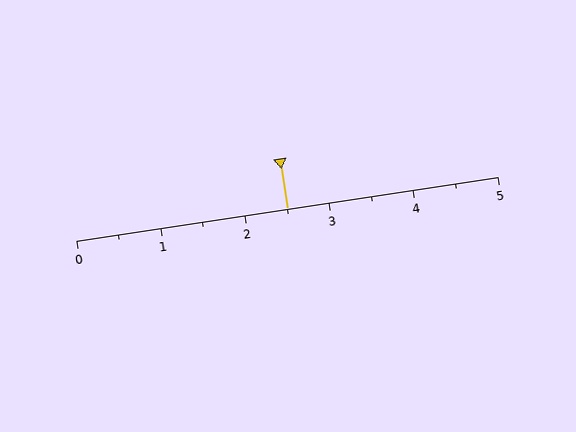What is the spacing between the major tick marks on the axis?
The major ticks are spaced 1 apart.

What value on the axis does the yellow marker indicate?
The marker indicates approximately 2.5.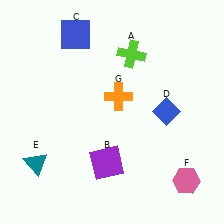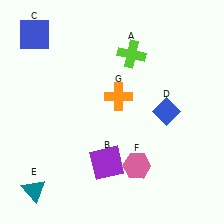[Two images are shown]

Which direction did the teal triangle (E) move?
The teal triangle (E) moved down.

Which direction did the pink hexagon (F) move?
The pink hexagon (F) moved left.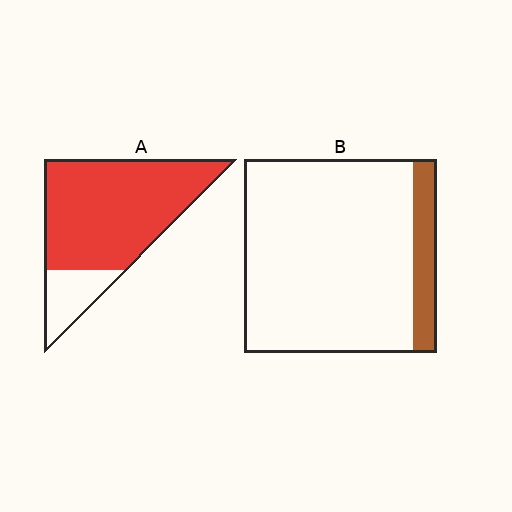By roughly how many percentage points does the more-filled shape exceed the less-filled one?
By roughly 70 percentage points (A over B).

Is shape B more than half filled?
No.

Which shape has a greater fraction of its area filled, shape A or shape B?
Shape A.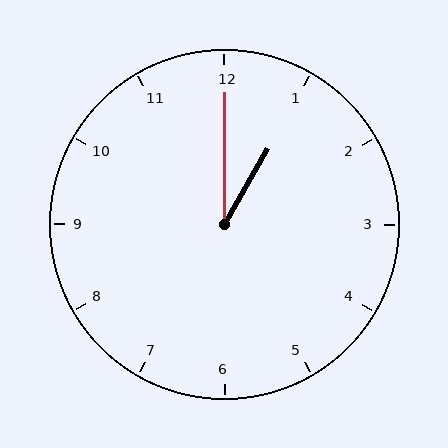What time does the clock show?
1:00.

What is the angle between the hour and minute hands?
Approximately 30 degrees.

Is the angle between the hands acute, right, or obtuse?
It is acute.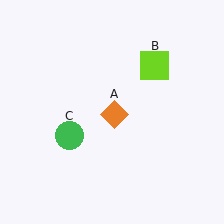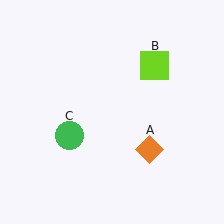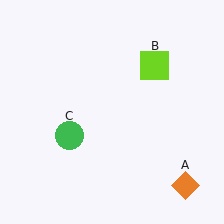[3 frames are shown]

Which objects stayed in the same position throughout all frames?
Lime square (object B) and green circle (object C) remained stationary.